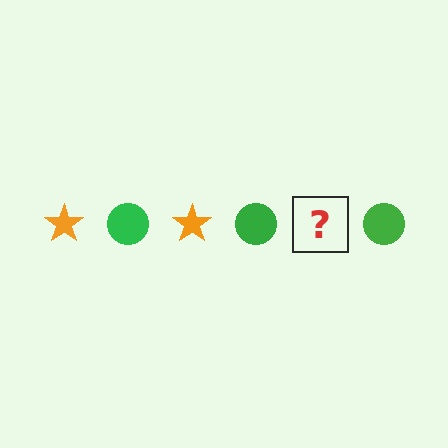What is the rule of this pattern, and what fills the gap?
The rule is that the pattern alternates between orange star and green circle. The gap should be filled with an orange star.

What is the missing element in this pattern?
The missing element is an orange star.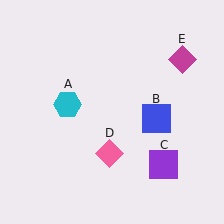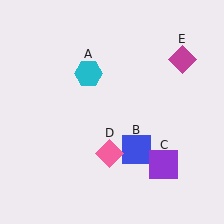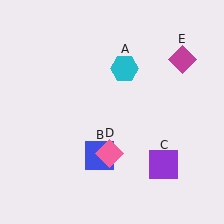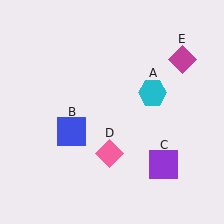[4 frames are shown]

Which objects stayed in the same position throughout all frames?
Purple square (object C) and pink diamond (object D) and magenta diamond (object E) remained stationary.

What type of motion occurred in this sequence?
The cyan hexagon (object A), blue square (object B) rotated clockwise around the center of the scene.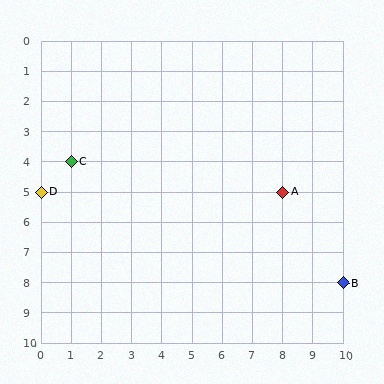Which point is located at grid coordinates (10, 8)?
Point B is at (10, 8).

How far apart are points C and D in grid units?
Points C and D are 1 column and 1 row apart (about 1.4 grid units diagonally).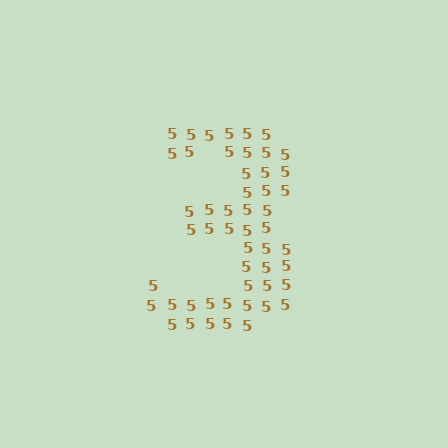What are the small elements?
The small elements are digit 5's.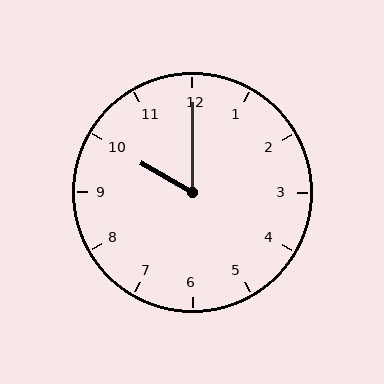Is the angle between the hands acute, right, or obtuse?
It is acute.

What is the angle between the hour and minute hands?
Approximately 60 degrees.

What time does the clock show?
10:00.